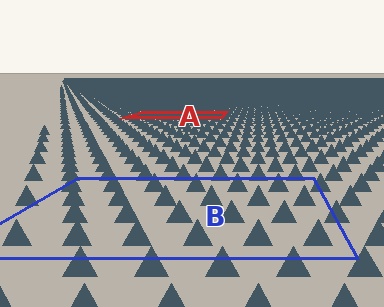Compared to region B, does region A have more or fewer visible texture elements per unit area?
Region A has more texture elements per unit area — they are packed more densely because it is farther away.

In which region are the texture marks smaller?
The texture marks are smaller in region A, because it is farther away.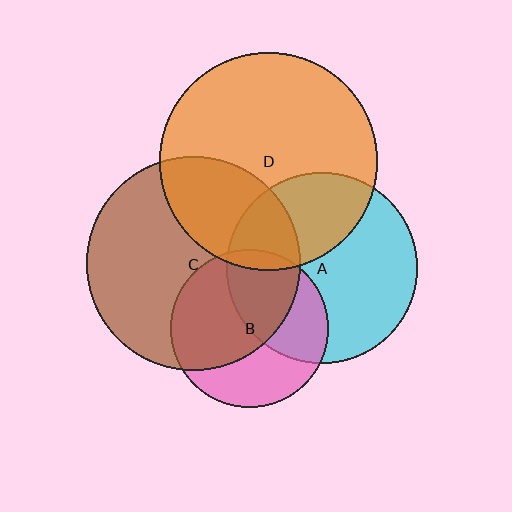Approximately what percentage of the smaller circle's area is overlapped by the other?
Approximately 60%.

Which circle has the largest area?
Circle D (orange).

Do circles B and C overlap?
Yes.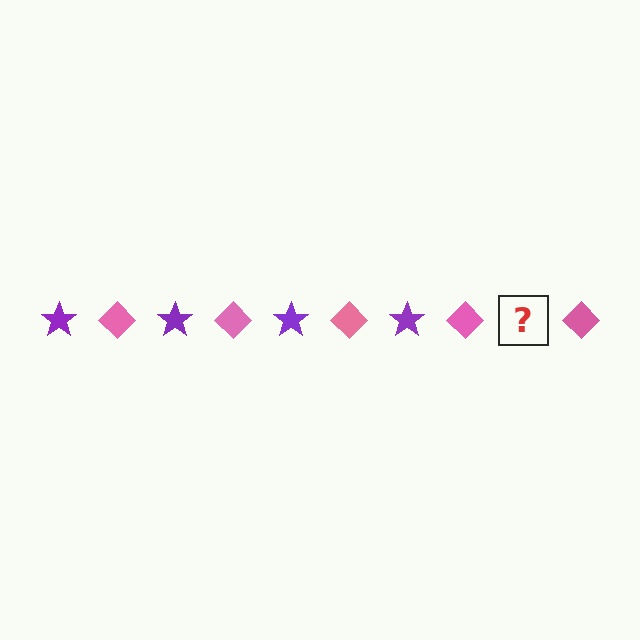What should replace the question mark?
The question mark should be replaced with a purple star.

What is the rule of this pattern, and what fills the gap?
The rule is that the pattern alternates between purple star and pink diamond. The gap should be filled with a purple star.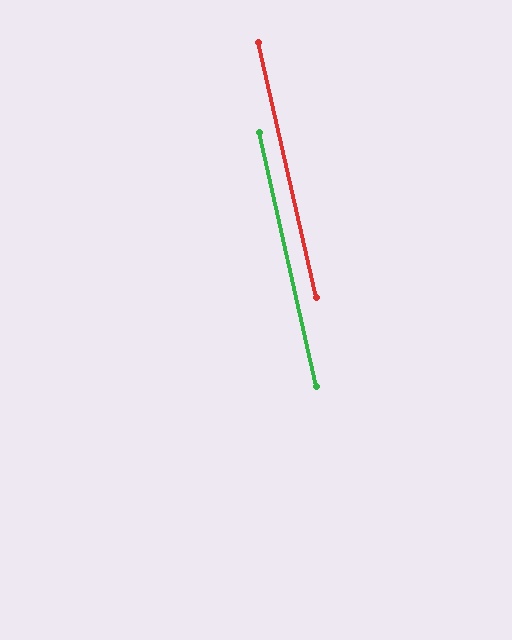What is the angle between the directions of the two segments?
Approximately 0 degrees.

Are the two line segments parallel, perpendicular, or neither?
Parallel — their directions differ by only 0.2°.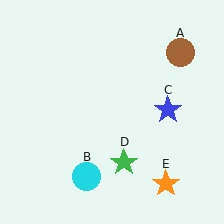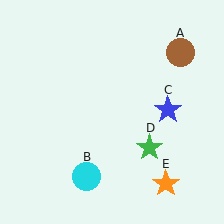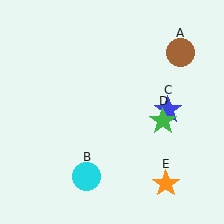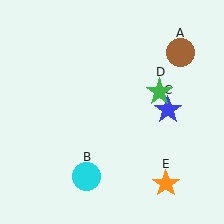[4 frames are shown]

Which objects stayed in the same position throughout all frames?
Brown circle (object A) and cyan circle (object B) and blue star (object C) and orange star (object E) remained stationary.